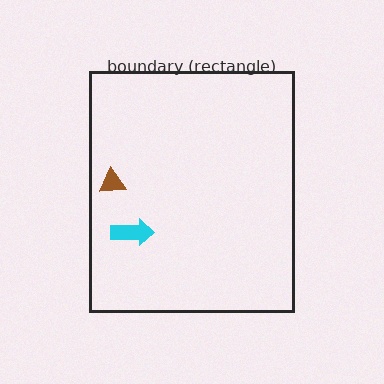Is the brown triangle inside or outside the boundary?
Inside.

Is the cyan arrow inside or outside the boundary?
Inside.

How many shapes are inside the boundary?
2 inside, 0 outside.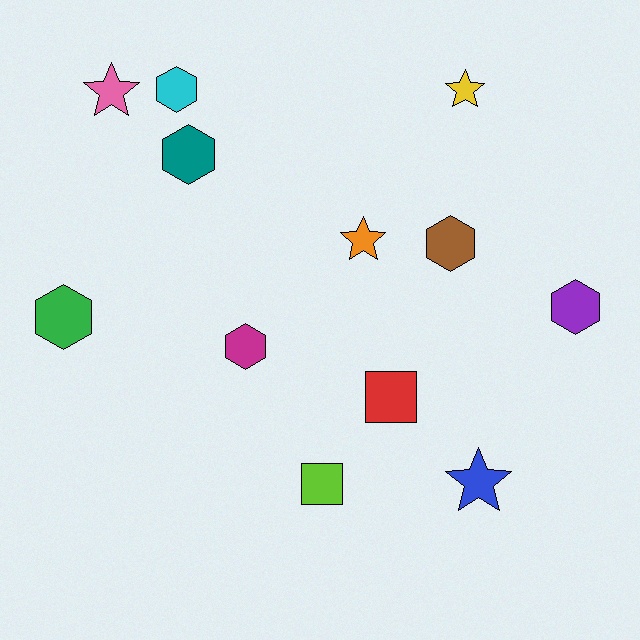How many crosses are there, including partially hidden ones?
There are no crosses.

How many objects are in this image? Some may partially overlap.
There are 12 objects.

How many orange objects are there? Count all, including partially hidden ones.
There is 1 orange object.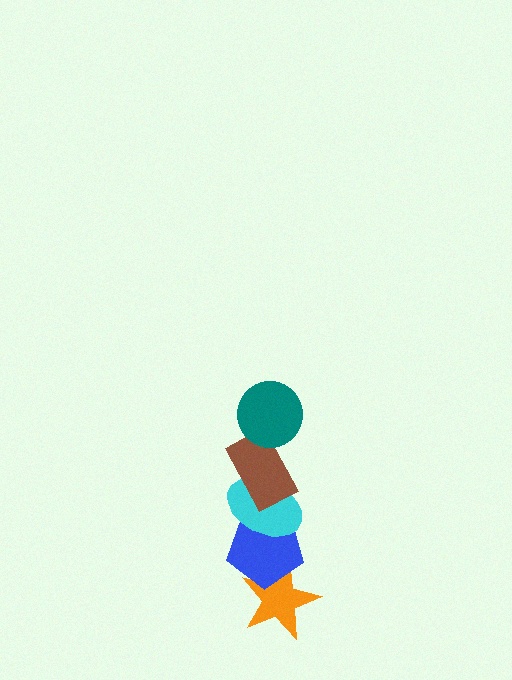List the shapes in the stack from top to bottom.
From top to bottom: the teal circle, the brown rectangle, the cyan ellipse, the blue pentagon, the orange star.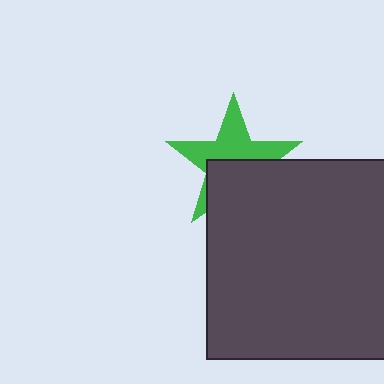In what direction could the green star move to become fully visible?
The green star could move up. That would shift it out from behind the dark gray square entirely.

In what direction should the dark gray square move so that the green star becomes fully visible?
The dark gray square should move down. That is the shortest direction to clear the overlap and leave the green star fully visible.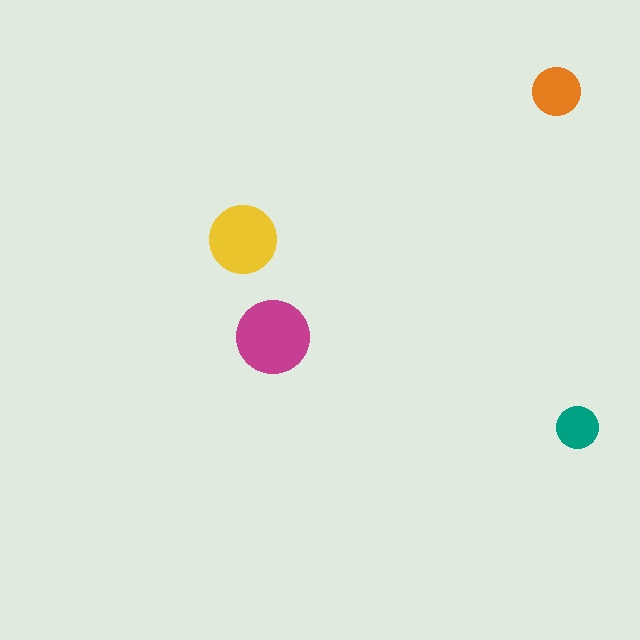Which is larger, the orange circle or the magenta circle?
The magenta one.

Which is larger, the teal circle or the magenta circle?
The magenta one.